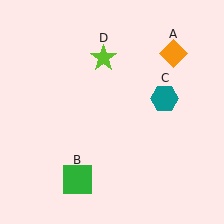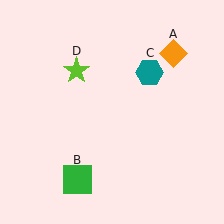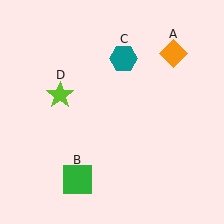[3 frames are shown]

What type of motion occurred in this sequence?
The teal hexagon (object C), lime star (object D) rotated counterclockwise around the center of the scene.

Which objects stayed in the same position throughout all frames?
Orange diamond (object A) and green square (object B) remained stationary.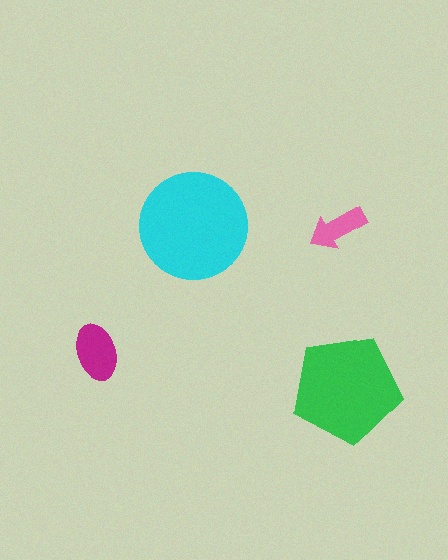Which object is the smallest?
The pink arrow.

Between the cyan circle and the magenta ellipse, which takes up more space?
The cyan circle.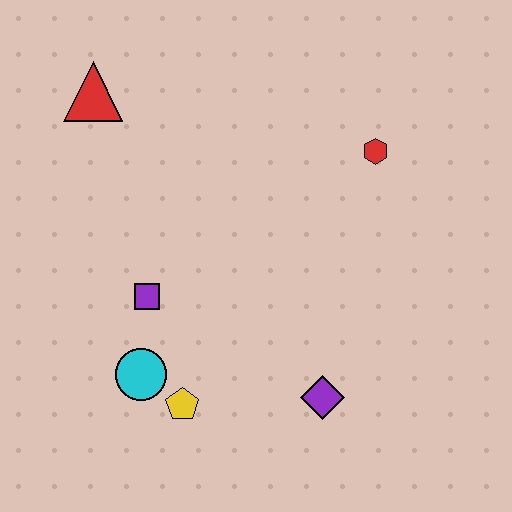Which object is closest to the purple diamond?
The yellow pentagon is closest to the purple diamond.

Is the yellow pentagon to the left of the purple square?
No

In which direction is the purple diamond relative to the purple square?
The purple diamond is to the right of the purple square.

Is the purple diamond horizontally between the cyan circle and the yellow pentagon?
No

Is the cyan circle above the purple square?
No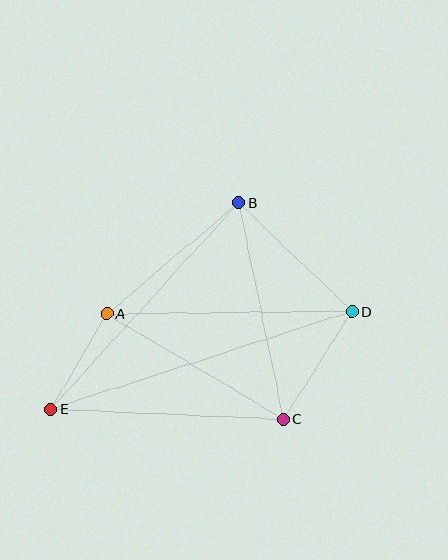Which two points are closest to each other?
Points A and E are closest to each other.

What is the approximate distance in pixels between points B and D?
The distance between B and D is approximately 157 pixels.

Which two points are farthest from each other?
Points D and E are farthest from each other.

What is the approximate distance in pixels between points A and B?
The distance between A and B is approximately 172 pixels.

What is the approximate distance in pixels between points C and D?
The distance between C and D is approximately 127 pixels.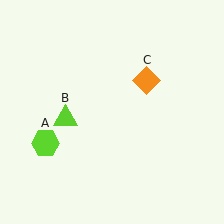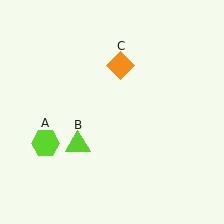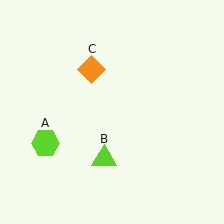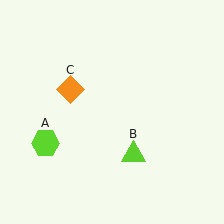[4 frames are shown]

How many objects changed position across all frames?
2 objects changed position: lime triangle (object B), orange diamond (object C).